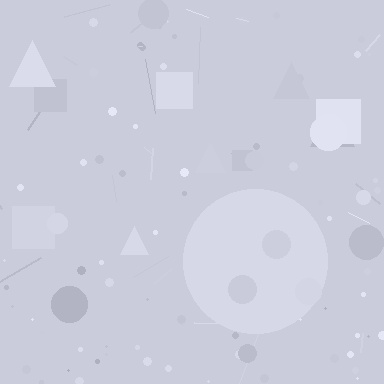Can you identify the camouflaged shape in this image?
The camouflaged shape is a circle.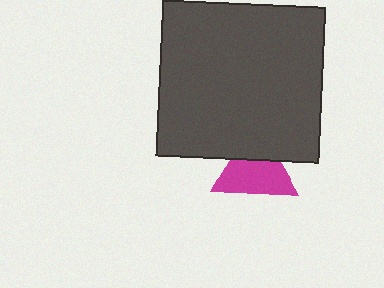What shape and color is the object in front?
The object in front is a dark gray rectangle.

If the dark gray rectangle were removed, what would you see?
You would see the complete magenta triangle.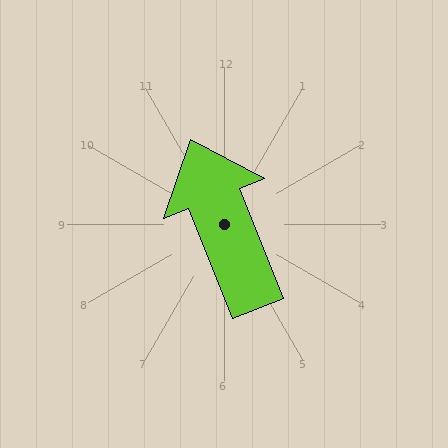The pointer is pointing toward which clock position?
Roughly 11 o'clock.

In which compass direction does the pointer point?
North.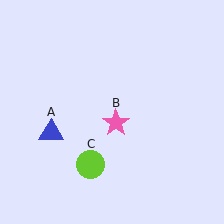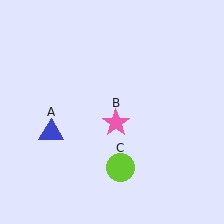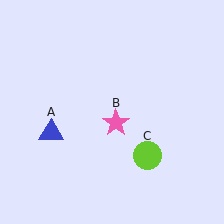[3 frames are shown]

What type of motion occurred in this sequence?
The lime circle (object C) rotated counterclockwise around the center of the scene.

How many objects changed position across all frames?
1 object changed position: lime circle (object C).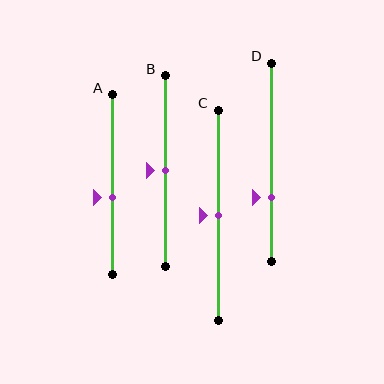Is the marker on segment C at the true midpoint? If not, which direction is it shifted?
Yes, the marker on segment C is at the true midpoint.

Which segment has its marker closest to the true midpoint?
Segment B has its marker closest to the true midpoint.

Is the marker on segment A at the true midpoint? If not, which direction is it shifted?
No, the marker on segment A is shifted downward by about 7% of the segment length.